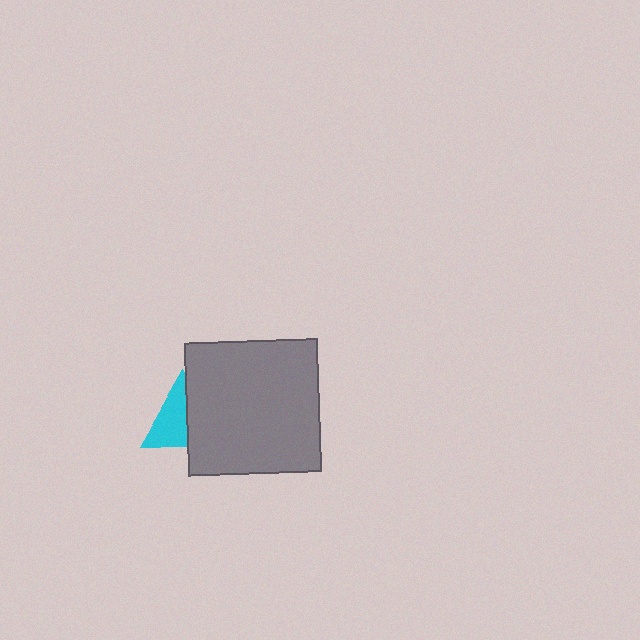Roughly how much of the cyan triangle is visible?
About half of it is visible (roughly 56%).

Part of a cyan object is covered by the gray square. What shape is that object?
It is a triangle.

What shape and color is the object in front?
The object in front is a gray square.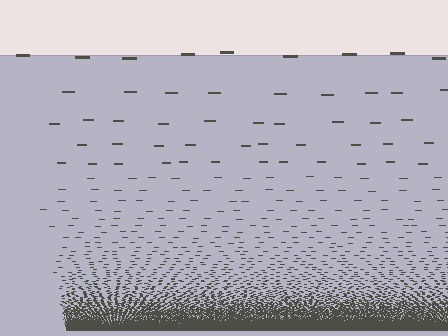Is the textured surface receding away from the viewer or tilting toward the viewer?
The surface appears to tilt toward the viewer. Texture elements get larger and sparser toward the top.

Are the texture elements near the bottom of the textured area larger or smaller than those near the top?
Smaller. The gradient is inverted — elements near the bottom are smaller and denser.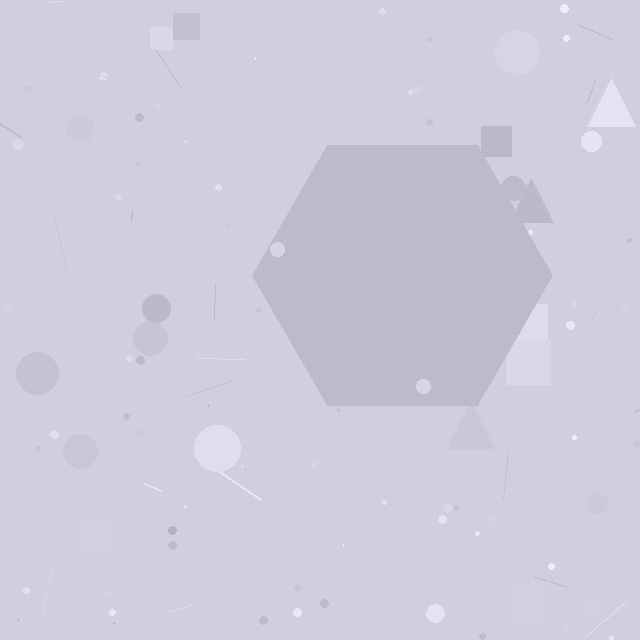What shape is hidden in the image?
A hexagon is hidden in the image.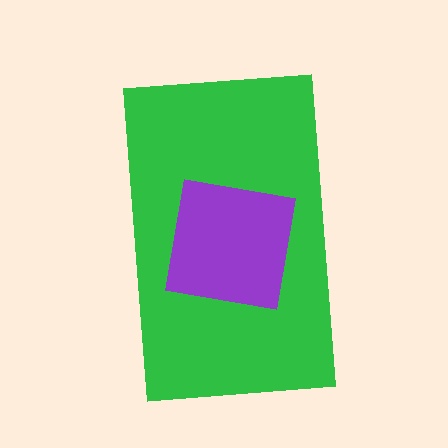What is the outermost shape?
The green rectangle.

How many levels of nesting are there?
2.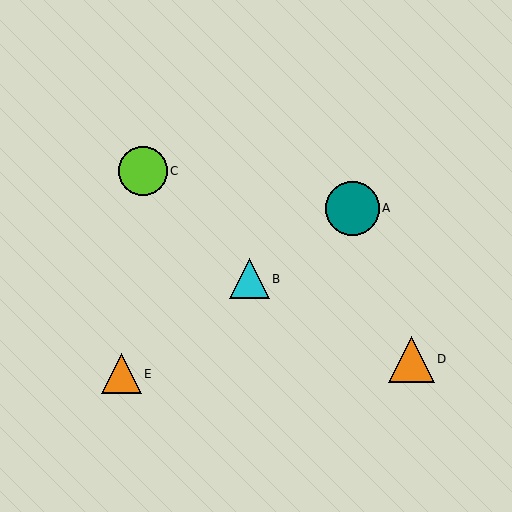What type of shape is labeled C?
Shape C is a lime circle.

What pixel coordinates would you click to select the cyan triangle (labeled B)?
Click at (249, 279) to select the cyan triangle B.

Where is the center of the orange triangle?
The center of the orange triangle is at (412, 359).